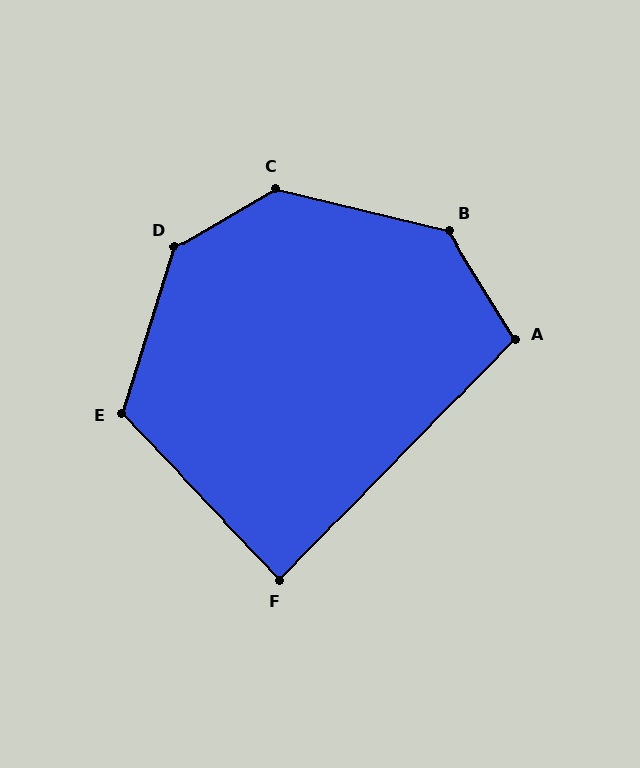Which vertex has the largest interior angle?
D, at approximately 137 degrees.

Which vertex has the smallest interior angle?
F, at approximately 88 degrees.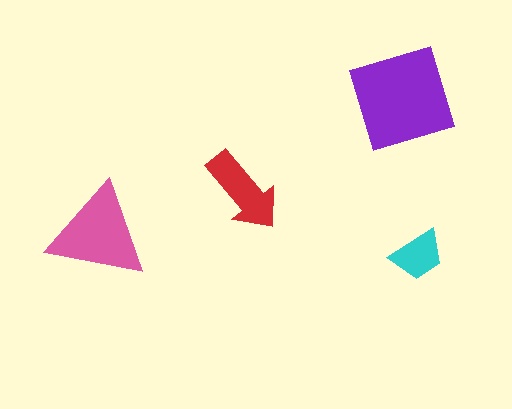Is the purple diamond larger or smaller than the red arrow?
Larger.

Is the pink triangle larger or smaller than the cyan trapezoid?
Larger.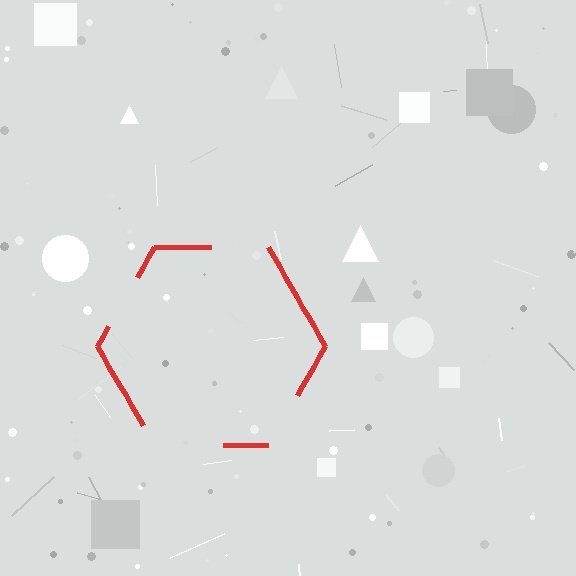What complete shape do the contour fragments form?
The contour fragments form a hexagon.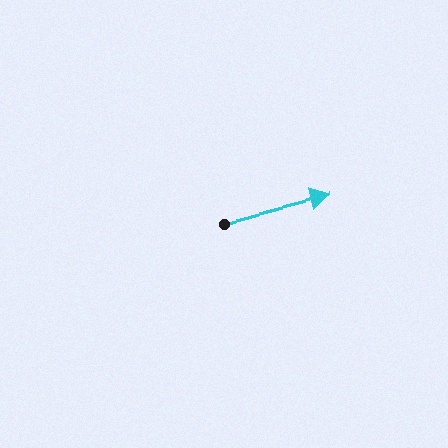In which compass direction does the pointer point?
East.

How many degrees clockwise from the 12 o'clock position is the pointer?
Approximately 76 degrees.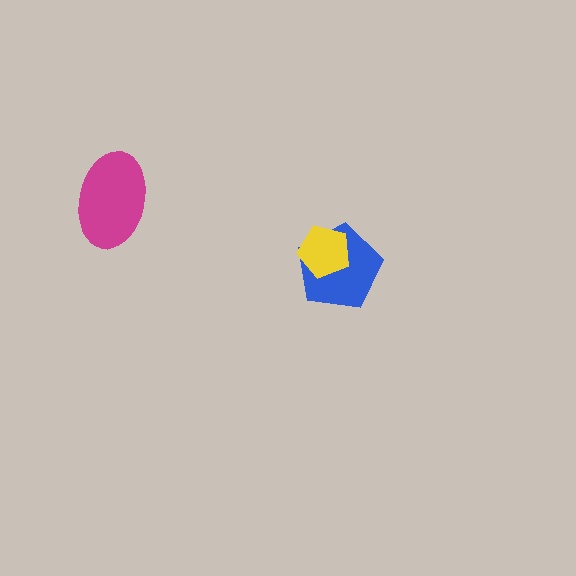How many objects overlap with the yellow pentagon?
1 object overlaps with the yellow pentagon.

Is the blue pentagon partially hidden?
Yes, it is partially covered by another shape.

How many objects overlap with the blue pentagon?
1 object overlaps with the blue pentagon.